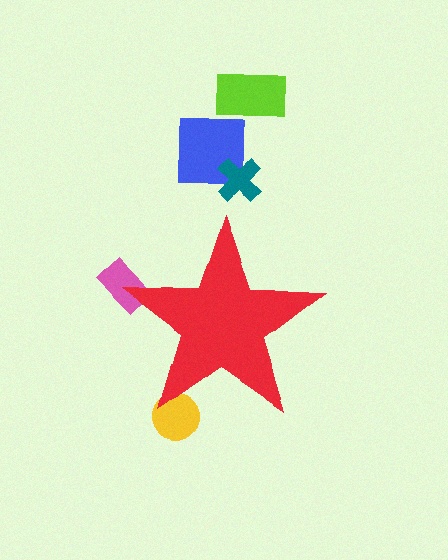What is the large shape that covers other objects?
A red star.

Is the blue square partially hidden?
No, the blue square is fully visible.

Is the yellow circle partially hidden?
Yes, the yellow circle is partially hidden behind the red star.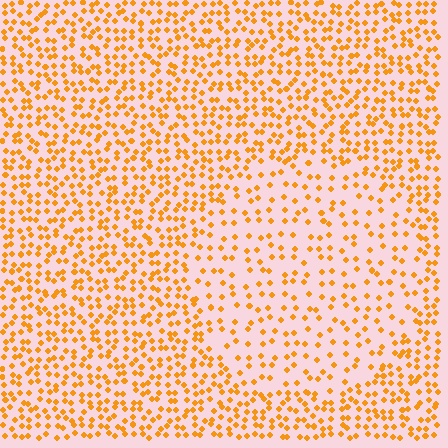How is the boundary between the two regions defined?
The boundary is defined by a change in element density (approximately 2.0x ratio). All elements are the same color, size, and shape.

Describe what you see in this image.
The image contains small orange elements arranged at two different densities. A circle-shaped region is visible where the elements are less densely packed than the surrounding area.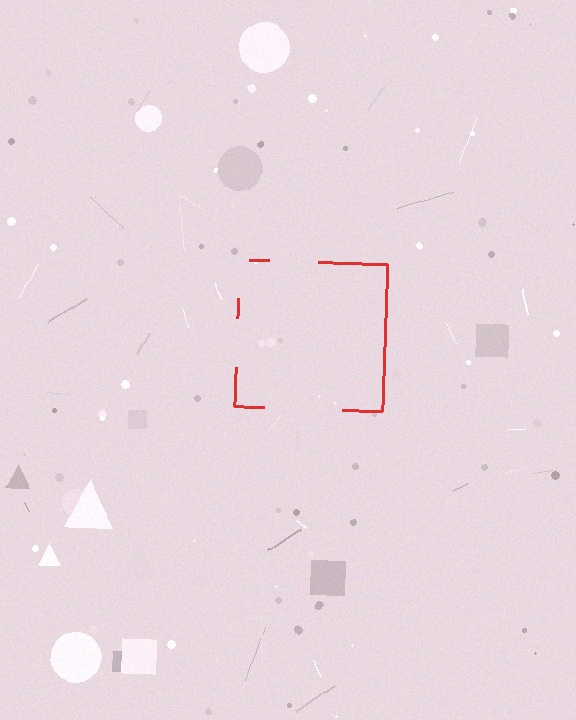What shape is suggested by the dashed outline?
The dashed outline suggests a square.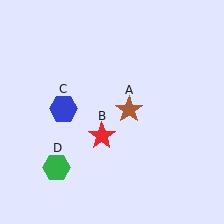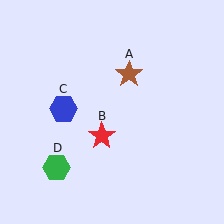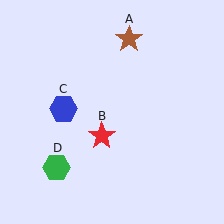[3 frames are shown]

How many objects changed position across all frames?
1 object changed position: brown star (object A).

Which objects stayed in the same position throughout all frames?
Red star (object B) and blue hexagon (object C) and green hexagon (object D) remained stationary.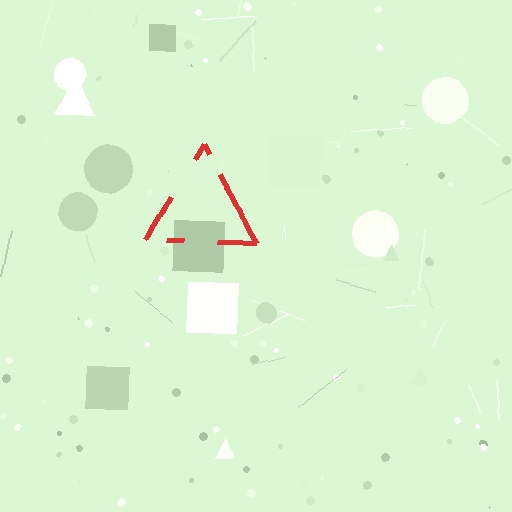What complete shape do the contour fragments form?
The contour fragments form a triangle.